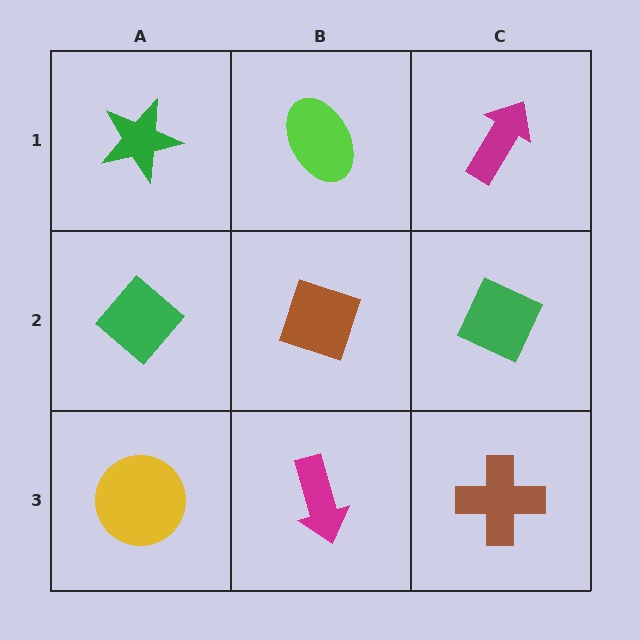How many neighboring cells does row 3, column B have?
3.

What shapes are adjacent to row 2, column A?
A green star (row 1, column A), a yellow circle (row 3, column A), a brown diamond (row 2, column B).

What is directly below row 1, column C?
A green diamond.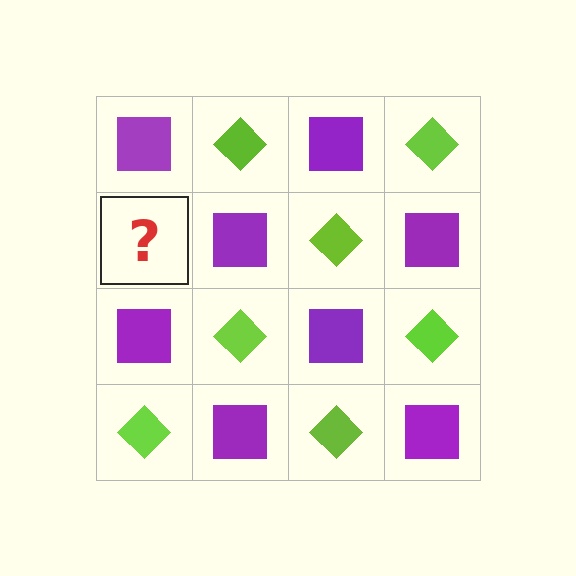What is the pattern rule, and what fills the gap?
The rule is that it alternates purple square and lime diamond in a checkerboard pattern. The gap should be filled with a lime diamond.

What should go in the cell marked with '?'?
The missing cell should contain a lime diamond.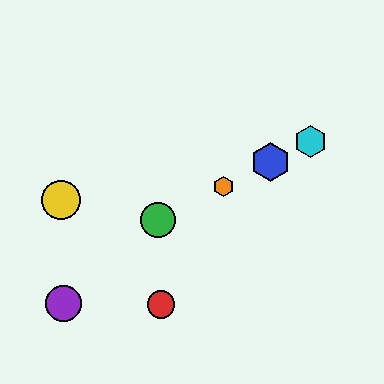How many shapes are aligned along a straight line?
4 shapes (the blue hexagon, the green circle, the orange hexagon, the cyan hexagon) are aligned along a straight line.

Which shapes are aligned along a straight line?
The blue hexagon, the green circle, the orange hexagon, the cyan hexagon are aligned along a straight line.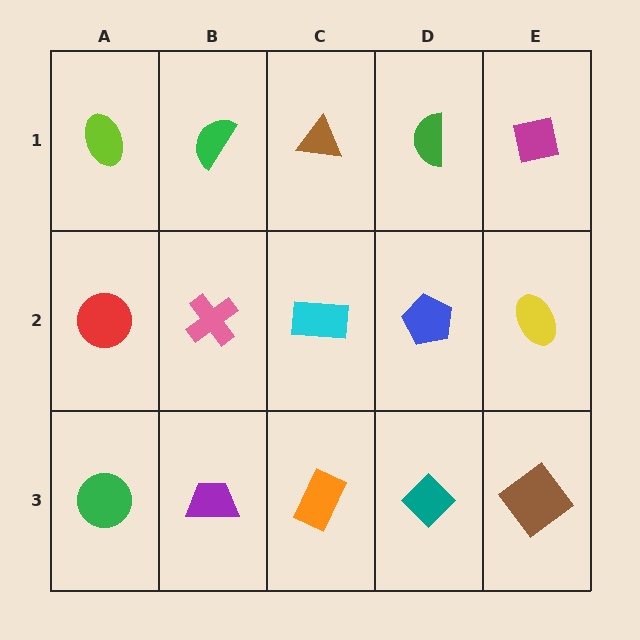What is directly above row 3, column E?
A yellow ellipse.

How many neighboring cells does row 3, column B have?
3.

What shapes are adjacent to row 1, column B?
A pink cross (row 2, column B), a lime ellipse (row 1, column A), a brown triangle (row 1, column C).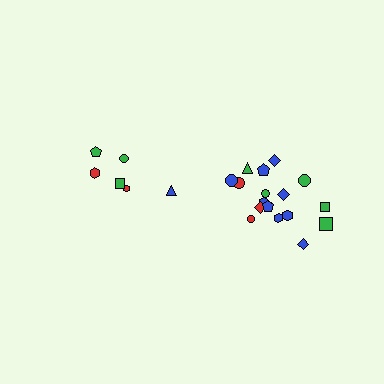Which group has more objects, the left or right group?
The right group.